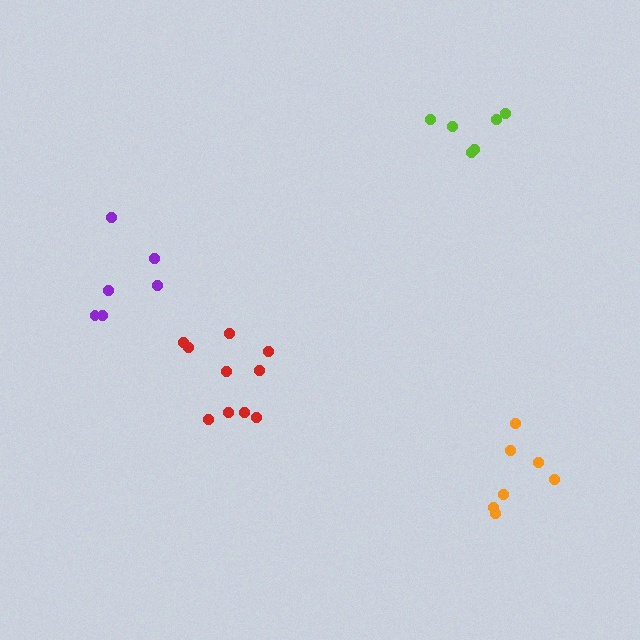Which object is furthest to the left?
The purple cluster is leftmost.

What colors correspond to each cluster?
The clusters are colored: purple, red, orange, lime.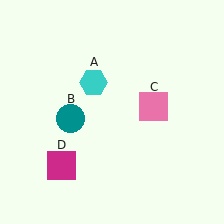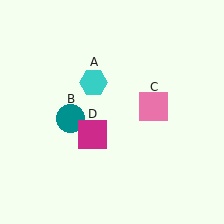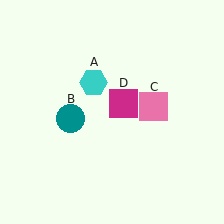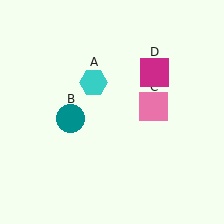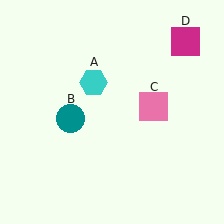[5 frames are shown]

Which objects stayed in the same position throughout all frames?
Cyan hexagon (object A) and teal circle (object B) and pink square (object C) remained stationary.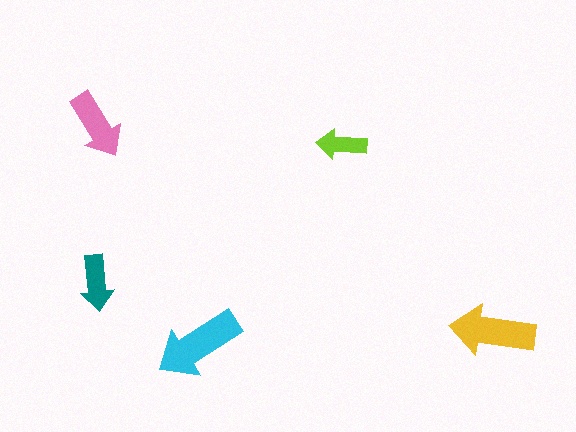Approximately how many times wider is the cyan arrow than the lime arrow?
About 2 times wider.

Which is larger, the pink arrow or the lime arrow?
The pink one.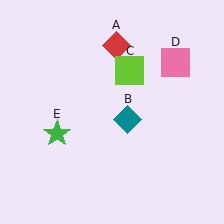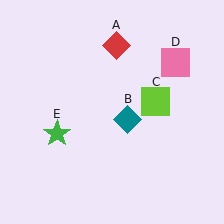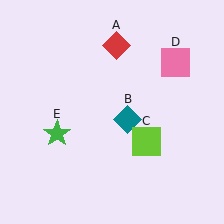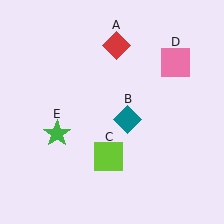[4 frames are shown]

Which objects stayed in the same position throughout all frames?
Red diamond (object A) and teal diamond (object B) and pink square (object D) and green star (object E) remained stationary.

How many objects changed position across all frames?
1 object changed position: lime square (object C).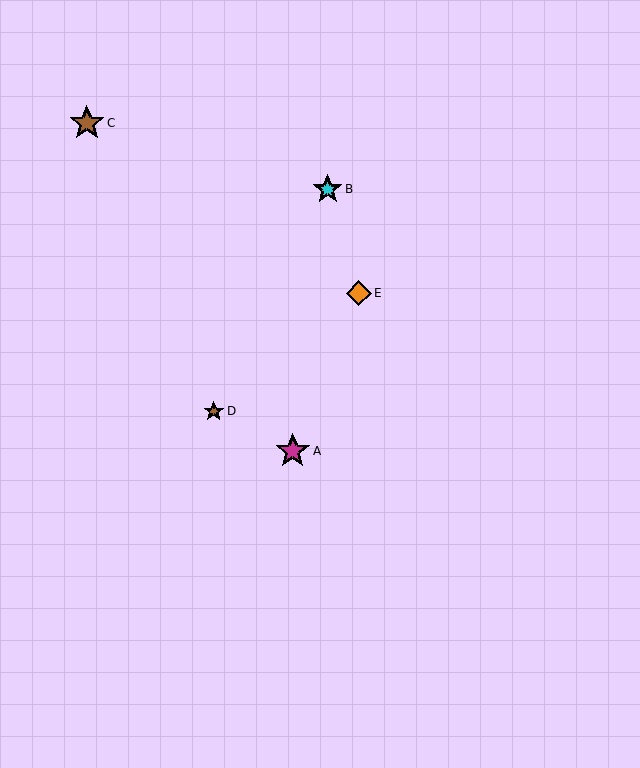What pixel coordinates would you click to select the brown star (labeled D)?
Click at (214, 411) to select the brown star D.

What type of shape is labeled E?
Shape E is an orange diamond.